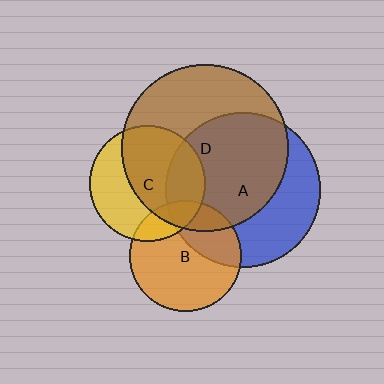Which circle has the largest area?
Circle D (brown).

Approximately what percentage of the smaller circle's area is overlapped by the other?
Approximately 30%.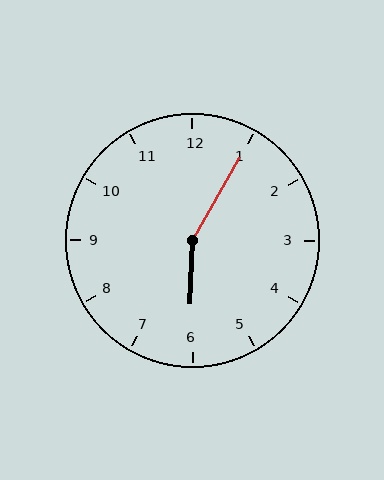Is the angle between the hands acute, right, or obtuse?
It is obtuse.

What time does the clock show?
6:05.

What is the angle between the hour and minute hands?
Approximately 152 degrees.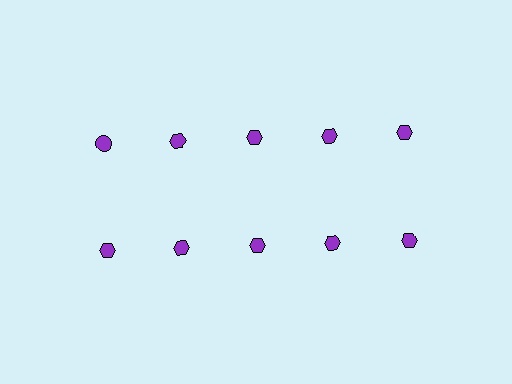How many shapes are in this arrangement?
There are 10 shapes arranged in a grid pattern.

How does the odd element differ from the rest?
It has a different shape: circle instead of hexagon.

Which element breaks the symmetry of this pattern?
The purple circle in the top row, leftmost column breaks the symmetry. All other shapes are purple hexagons.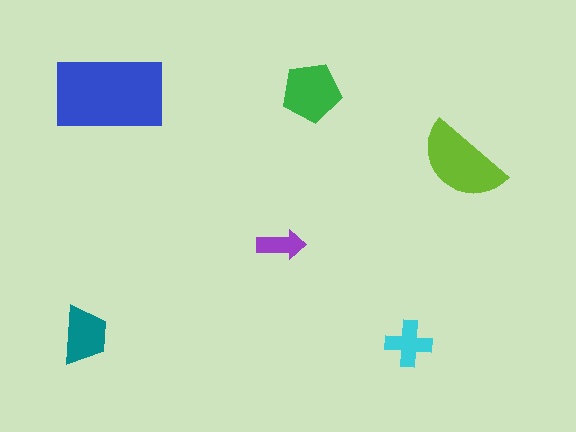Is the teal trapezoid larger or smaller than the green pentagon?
Smaller.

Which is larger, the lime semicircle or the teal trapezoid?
The lime semicircle.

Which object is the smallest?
The purple arrow.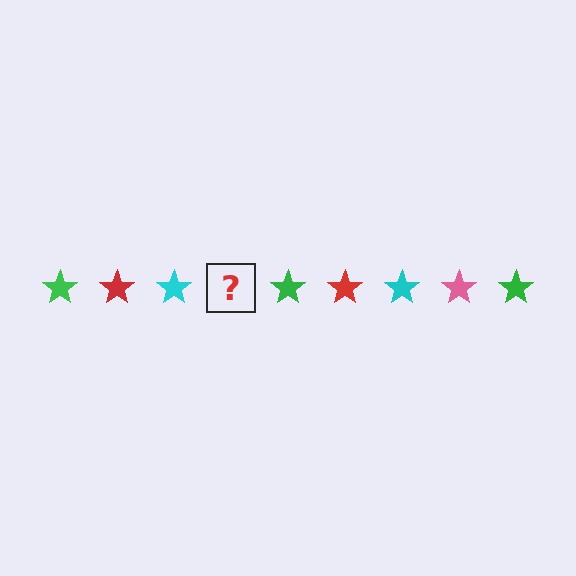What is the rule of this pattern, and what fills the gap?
The rule is that the pattern cycles through green, red, cyan, pink stars. The gap should be filled with a pink star.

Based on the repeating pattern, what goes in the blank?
The blank should be a pink star.